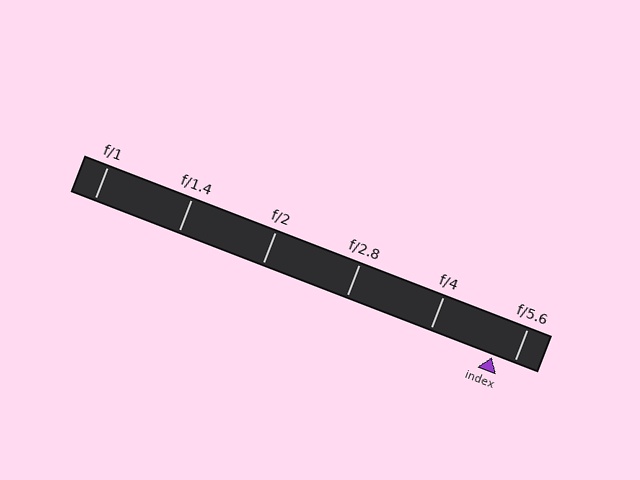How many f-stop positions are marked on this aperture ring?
There are 6 f-stop positions marked.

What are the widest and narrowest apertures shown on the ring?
The widest aperture shown is f/1 and the narrowest is f/5.6.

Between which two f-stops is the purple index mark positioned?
The index mark is between f/4 and f/5.6.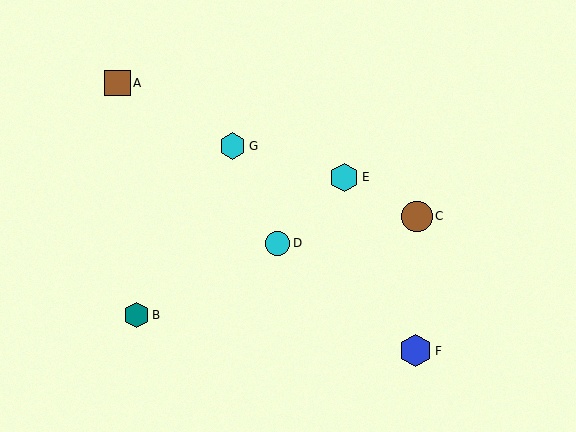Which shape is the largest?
The blue hexagon (labeled F) is the largest.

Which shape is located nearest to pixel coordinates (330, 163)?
The cyan hexagon (labeled E) at (344, 177) is nearest to that location.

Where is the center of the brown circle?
The center of the brown circle is at (417, 216).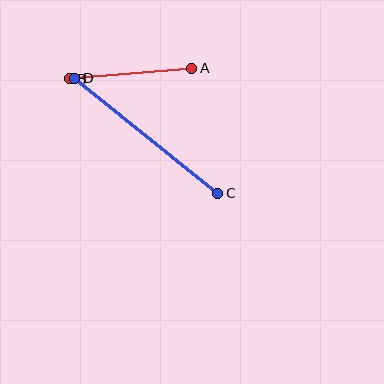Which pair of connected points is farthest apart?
Points C and D are farthest apart.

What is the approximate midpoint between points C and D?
The midpoint is at approximately (146, 136) pixels.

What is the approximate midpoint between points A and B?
The midpoint is at approximately (131, 73) pixels.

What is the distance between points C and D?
The distance is approximately 184 pixels.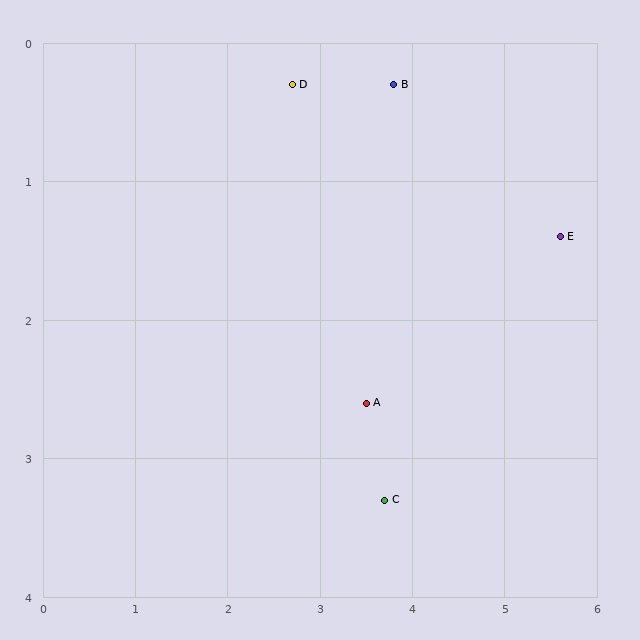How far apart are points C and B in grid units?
Points C and B are about 3.0 grid units apart.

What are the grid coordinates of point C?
Point C is at approximately (3.7, 3.3).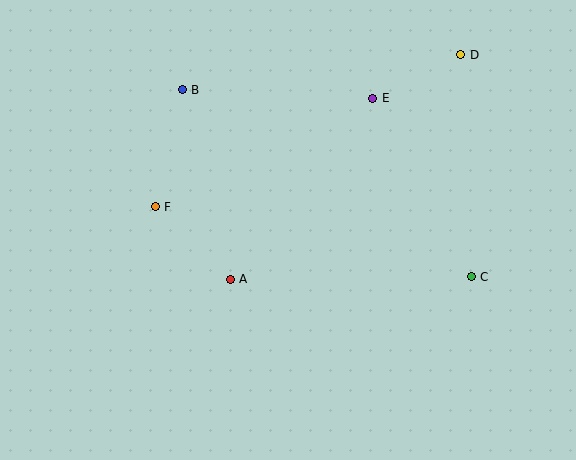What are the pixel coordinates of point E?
Point E is at (373, 98).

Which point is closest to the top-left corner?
Point B is closest to the top-left corner.